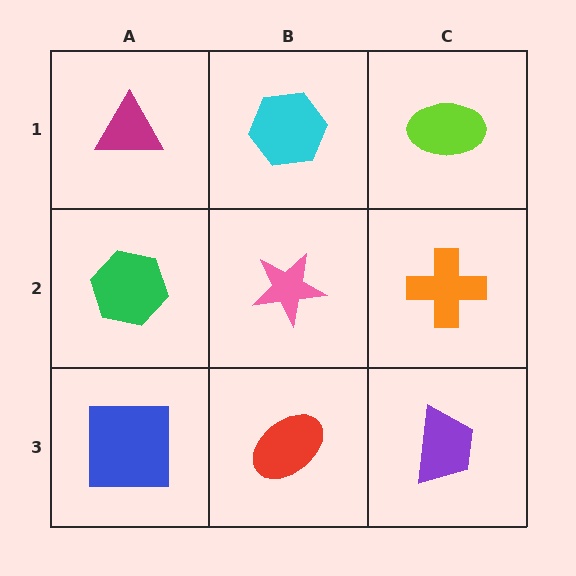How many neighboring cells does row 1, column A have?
2.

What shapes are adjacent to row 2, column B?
A cyan hexagon (row 1, column B), a red ellipse (row 3, column B), a green hexagon (row 2, column A), an orange cross (row 2, column C).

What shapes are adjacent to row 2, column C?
A lime ellipse (row 1, column C), a purple trapezoid (row 3, column C), a pink star (row 2, column B).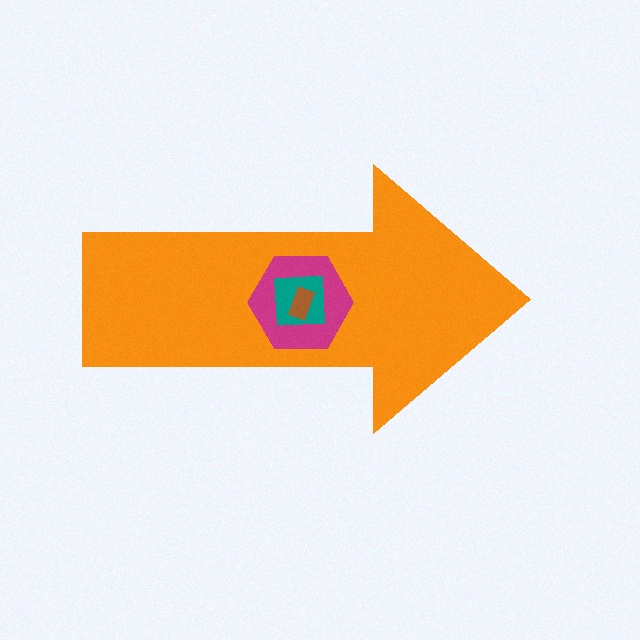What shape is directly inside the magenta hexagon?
The teal square.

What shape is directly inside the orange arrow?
The magenta hexagon.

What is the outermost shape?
The orange arrow.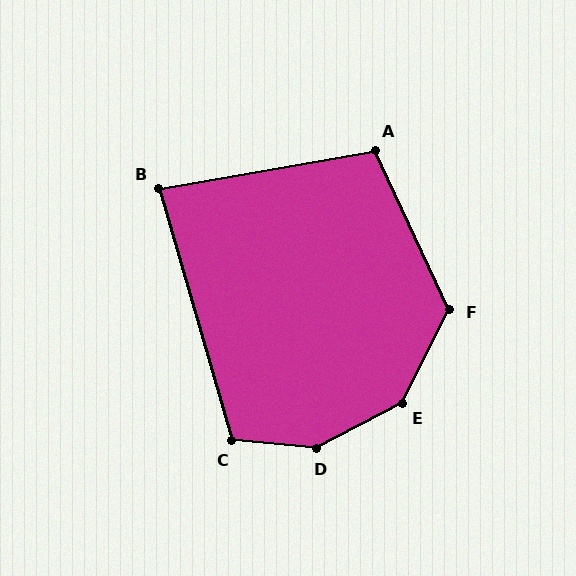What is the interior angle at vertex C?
Approximately 111 degrees (obtuse).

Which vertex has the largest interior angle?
D, at approximately 147 degrees.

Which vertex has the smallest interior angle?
B, at approximately 84 degrees.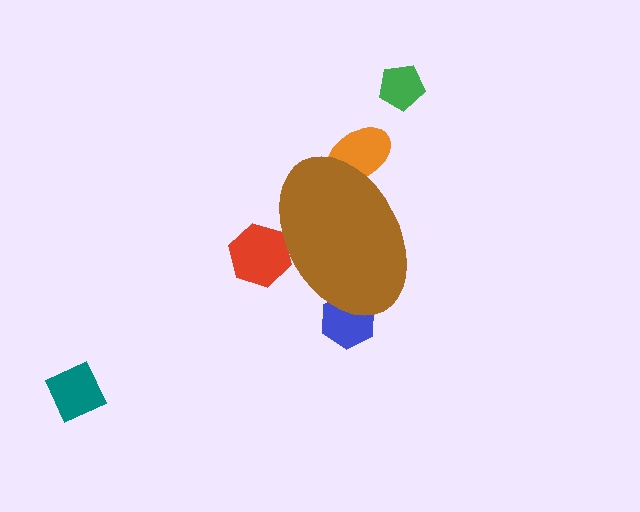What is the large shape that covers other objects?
A brown ellipse.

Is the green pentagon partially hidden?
No, the green pentagon is fully visible.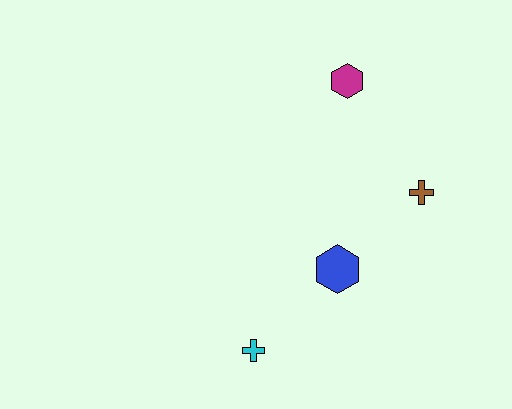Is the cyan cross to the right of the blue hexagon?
No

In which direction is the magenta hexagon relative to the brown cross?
The magenta hexagon is above the brown cross.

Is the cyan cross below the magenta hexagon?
Yes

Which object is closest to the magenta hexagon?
The brown cross is closest to the magenta hexagon.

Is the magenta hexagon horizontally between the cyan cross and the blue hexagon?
No